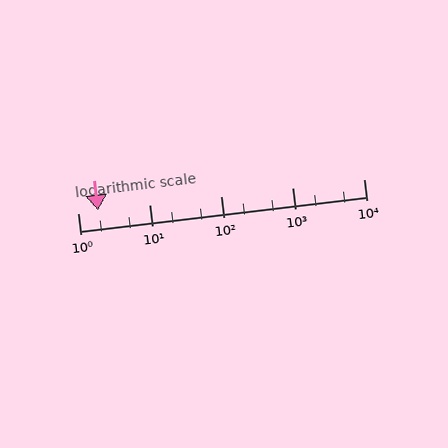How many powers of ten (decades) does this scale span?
The scale spans 4 decades, from 1 to 10000.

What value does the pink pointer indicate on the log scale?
The pointer indicates approximately 1.9.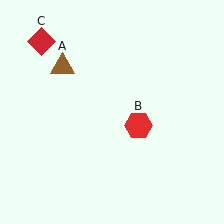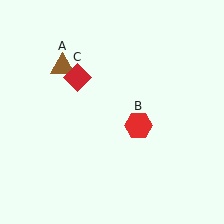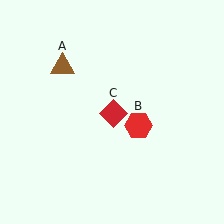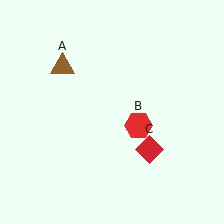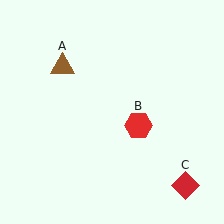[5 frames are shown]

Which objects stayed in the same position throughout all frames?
Brown triangle (object A) and red hexagon (object B) remained stationary.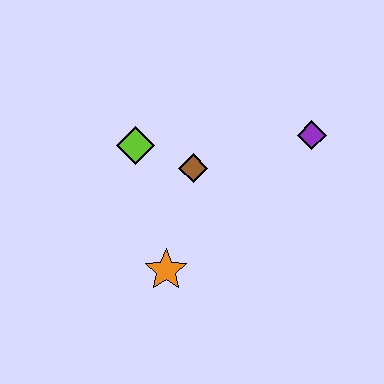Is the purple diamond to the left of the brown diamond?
No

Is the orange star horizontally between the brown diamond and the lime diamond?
Yes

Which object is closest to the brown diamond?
The lime diamond is closest to the brown diamond.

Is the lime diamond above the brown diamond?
Yes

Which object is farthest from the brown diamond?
The purple diamond is farthest from the brown diamond.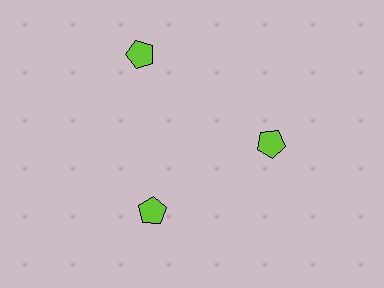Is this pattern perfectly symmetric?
No. The 3 lime pentagons are arranged in a ring, but one element near the 11 o'clock position is pushed outward from the center, breaking the 3-fold rotational symmetry.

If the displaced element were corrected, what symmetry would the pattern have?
It would have 3-fold rotational symmetry — the pattern would map onto itself every 120 degrees.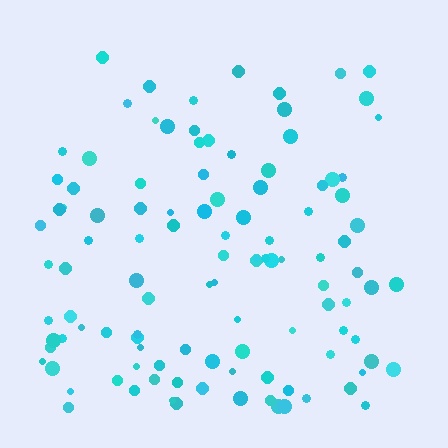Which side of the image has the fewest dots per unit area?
The top.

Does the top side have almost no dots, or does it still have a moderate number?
Still a moderate number, just noticeably fewer than the bottom.